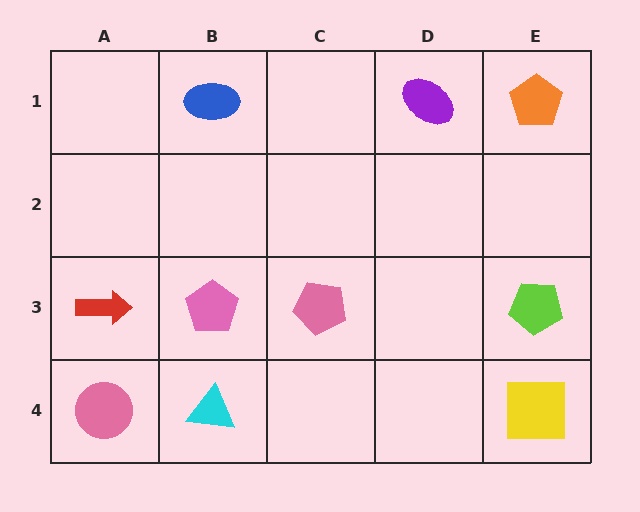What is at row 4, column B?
A cyan triangle.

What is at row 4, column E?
A yellow square.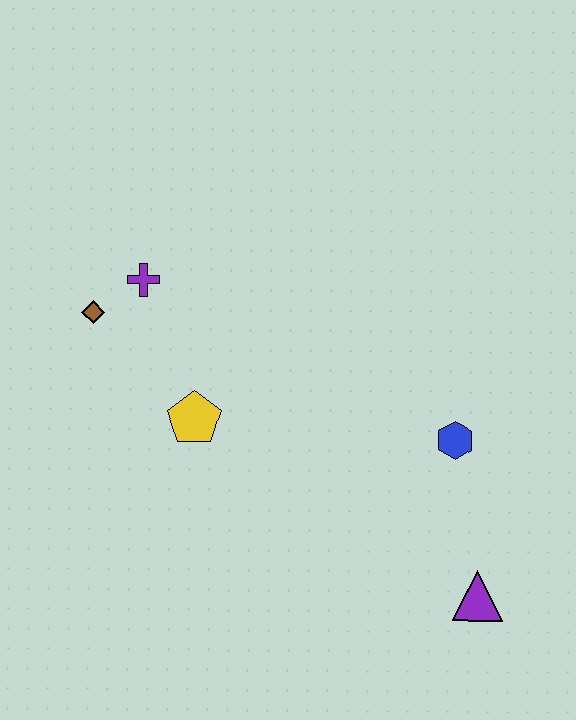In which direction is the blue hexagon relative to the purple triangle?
The blue hexagon is above the purple triangle.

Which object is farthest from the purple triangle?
The brown diamond is farthest from the purple triangle.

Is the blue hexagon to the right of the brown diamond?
Yes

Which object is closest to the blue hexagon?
The purple triangle is closest to the blue hexagon.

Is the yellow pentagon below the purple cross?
Yes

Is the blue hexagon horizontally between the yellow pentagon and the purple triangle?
Yes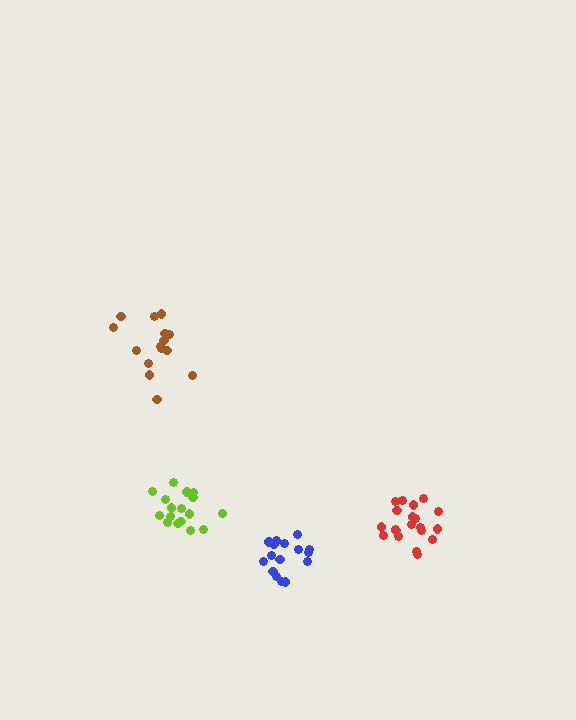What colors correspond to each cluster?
The clusters are colored: lime, red, brown, blue.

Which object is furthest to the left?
The brown cluster is leftmost.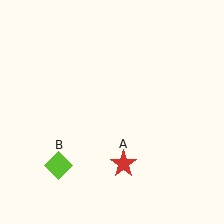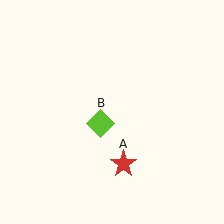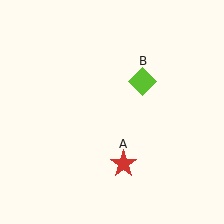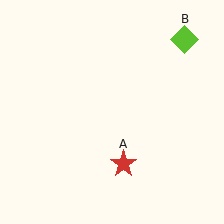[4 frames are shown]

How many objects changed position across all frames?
1 object changed position: lime diamond (object B).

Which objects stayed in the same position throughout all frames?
Red star (object A) remained stationary.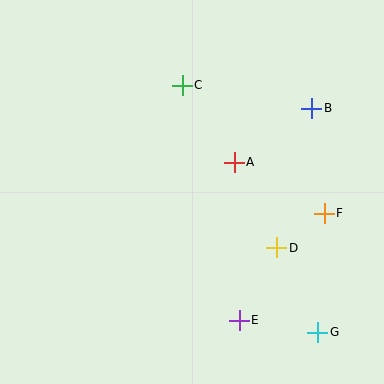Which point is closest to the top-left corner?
Point C is closest to the top-left corner.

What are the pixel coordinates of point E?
Point E is at (239, 320).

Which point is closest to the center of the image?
Point A at (234, 162) is closest to the center.